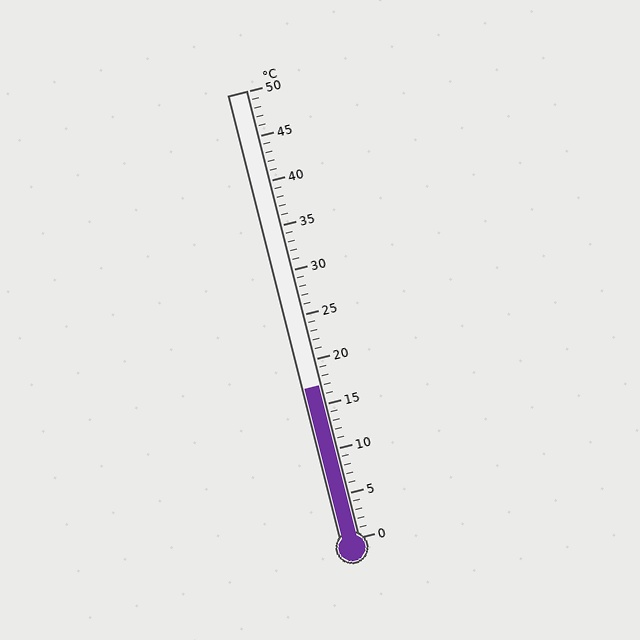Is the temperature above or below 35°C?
The temperature is below 35°C.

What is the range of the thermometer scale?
The thermometer scale ranges from 0°C to 50°C.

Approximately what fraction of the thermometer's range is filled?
The thermometer is filled to approximately 35% of its range.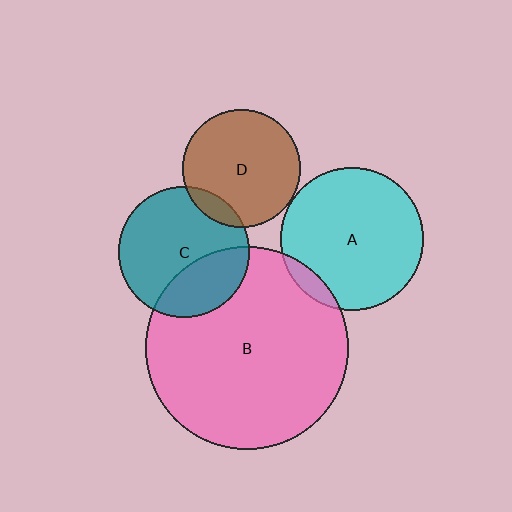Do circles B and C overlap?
Yes.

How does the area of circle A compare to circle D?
Approximately 1.5 times.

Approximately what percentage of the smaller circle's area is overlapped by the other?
Approximately 30%.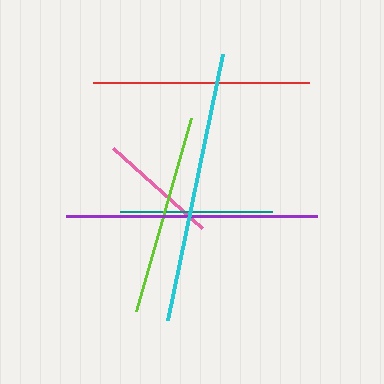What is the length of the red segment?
The red segment is approximately 216 pixels long.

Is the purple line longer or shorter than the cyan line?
The cyan line is longer than the purple line.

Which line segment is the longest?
The cyan line is the longest at approximately 272 pixels.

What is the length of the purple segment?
The purple segment is approximately 250 pixels long.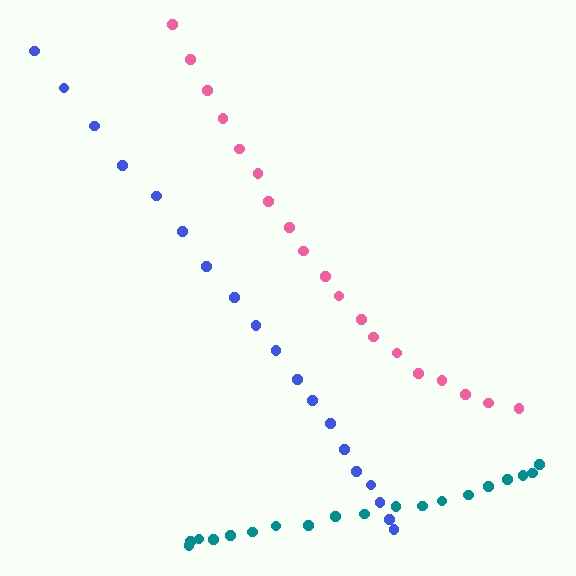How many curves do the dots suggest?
There are 3 distinct paths.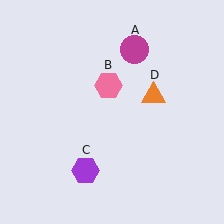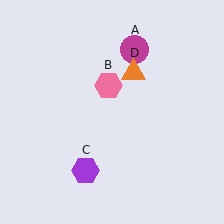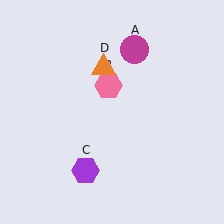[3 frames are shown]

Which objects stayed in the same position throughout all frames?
Magenta circle (object A) and pink hexagon (object B) and purple hexagon (object C) remained stationary.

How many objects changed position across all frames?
1 object changed position: orange triangle (object D).